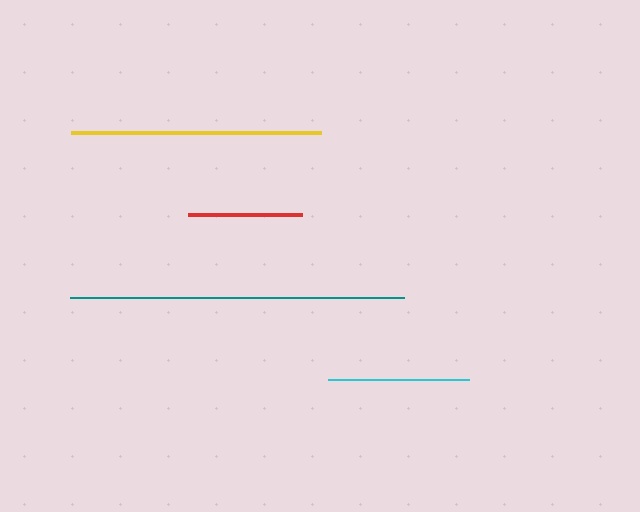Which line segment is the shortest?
The red line is the shortest at approximately 114 pixels.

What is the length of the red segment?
The red segment is approximately 114 pixels long.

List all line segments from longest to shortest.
From longest to shortest: teal, yellow, cyan, red.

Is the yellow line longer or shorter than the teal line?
The teal line is longer than the yellow line.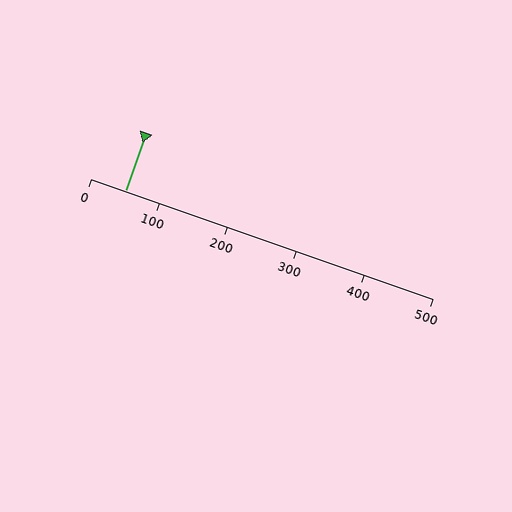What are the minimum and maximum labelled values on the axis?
The axis runs from 0 to 500.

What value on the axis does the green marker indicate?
The marker indicates approximately 50.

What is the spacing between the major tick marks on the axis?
The major ticks are spaced 100 apart.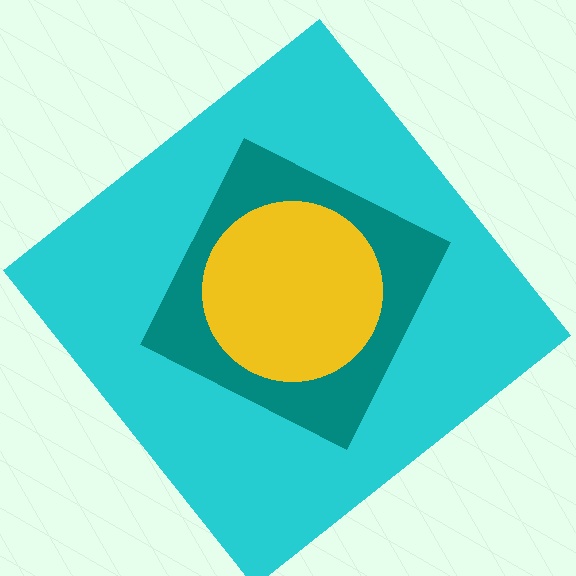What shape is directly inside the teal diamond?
The yellow circle.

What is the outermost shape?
The cyan diamond.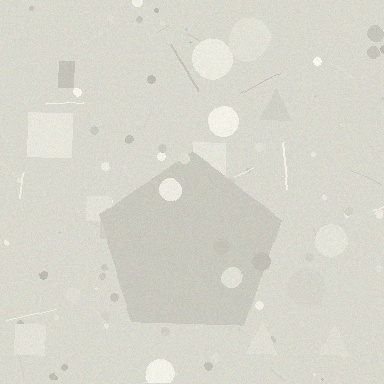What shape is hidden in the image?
A pentagon is hidden in the image.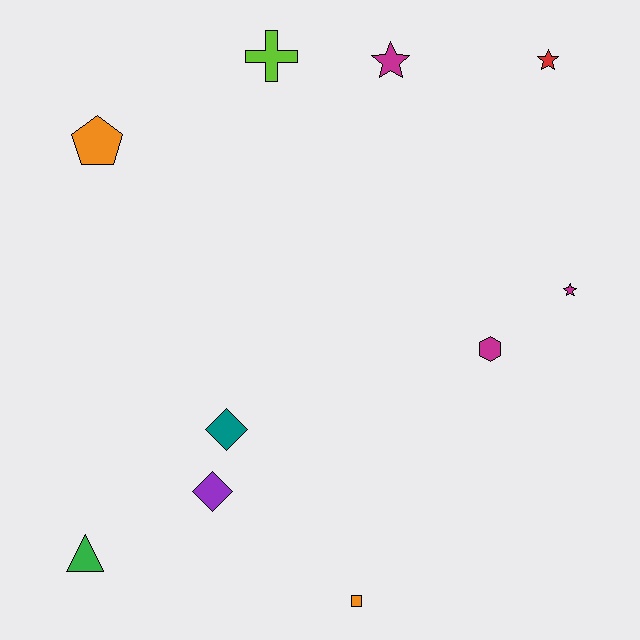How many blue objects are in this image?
There are no blue objects.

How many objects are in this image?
There are 10 objects.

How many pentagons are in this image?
There is 1 pentagon.